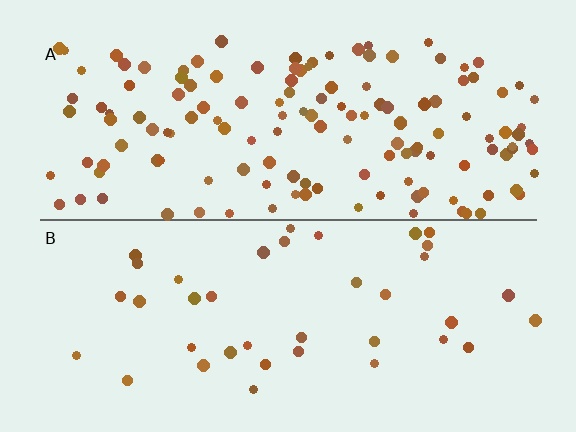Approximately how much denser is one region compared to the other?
Approximately 3.6× — region A over region B.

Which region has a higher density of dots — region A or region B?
A (the top).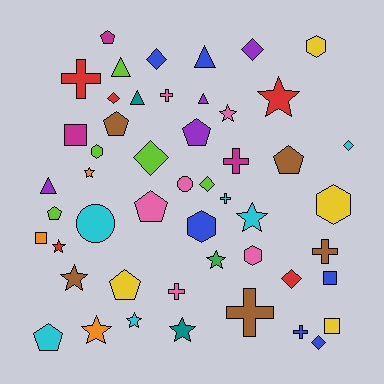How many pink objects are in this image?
There are 6 pink objects.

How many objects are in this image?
There are 50 objects.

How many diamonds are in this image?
There are 8 diamonds.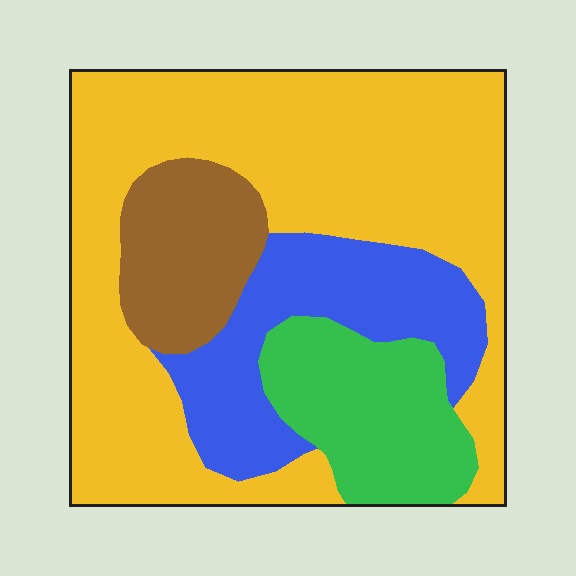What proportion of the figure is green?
Green takes up about one sixth (1/6) of the figure.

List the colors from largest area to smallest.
From largest to smallest: yellow, blue, green, brown.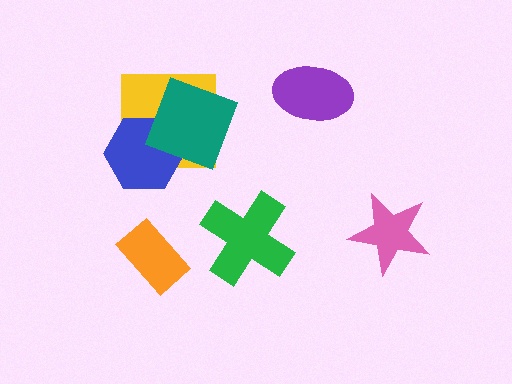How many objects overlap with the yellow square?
2 objects overlap with the yellow square.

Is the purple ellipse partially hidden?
No, no other shape covers it.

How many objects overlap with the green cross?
0 objects overlap with the green cross.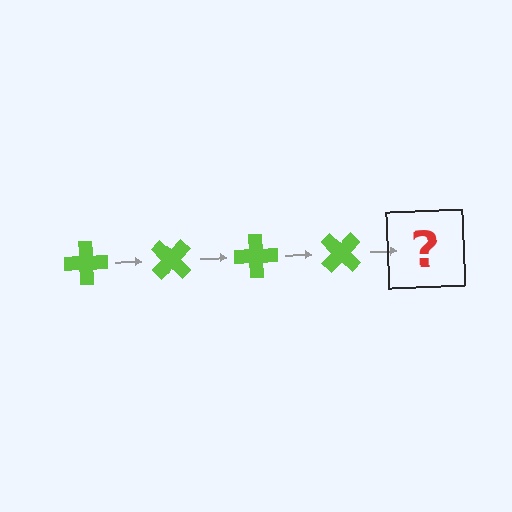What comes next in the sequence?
The next element should be a lime cross rotated 180 degrees.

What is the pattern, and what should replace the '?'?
The pattern is that the cross rotates 45 degrees each step. The '?' should be a lime cross rotated 180 degrees.